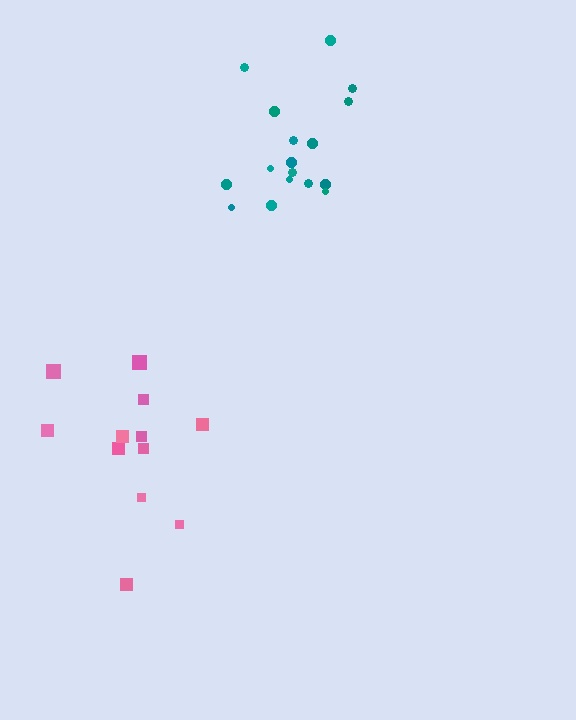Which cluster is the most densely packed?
Teal.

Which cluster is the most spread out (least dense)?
Pink.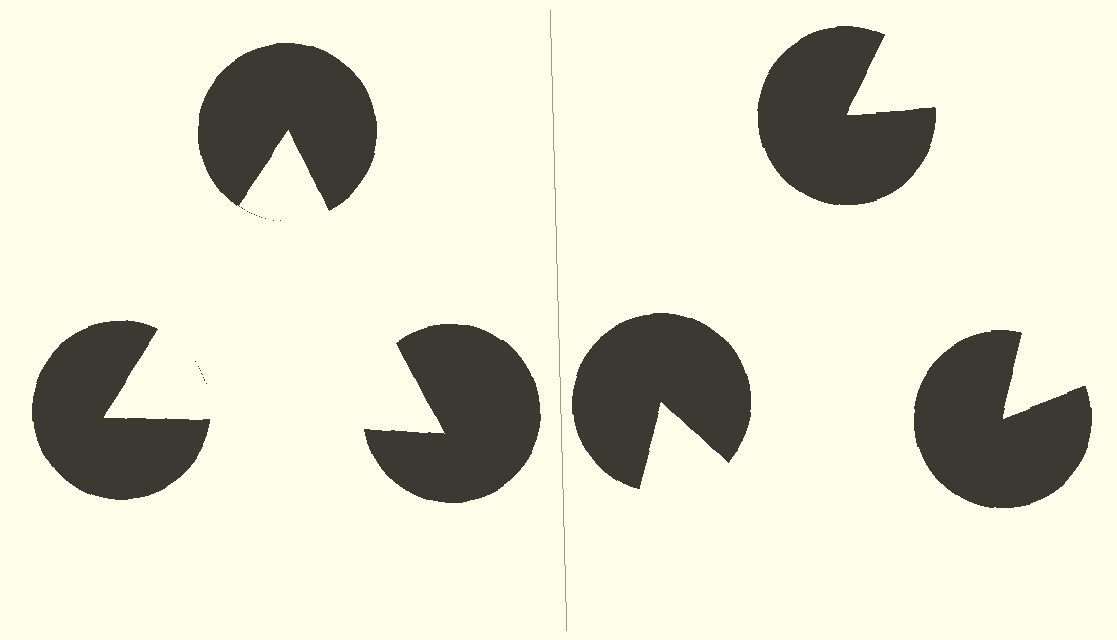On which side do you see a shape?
An illusory triangle appears on the left side. On the right side the wedge cuts are rotated, so no coherent shape forms.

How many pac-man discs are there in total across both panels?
6 — 3 on each side.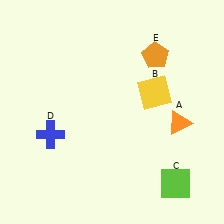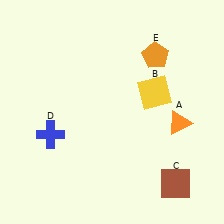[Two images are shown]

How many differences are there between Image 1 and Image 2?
There is 1 difference between the two images.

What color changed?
The square (C) changed from lime in Image 1 to brown in Image 2.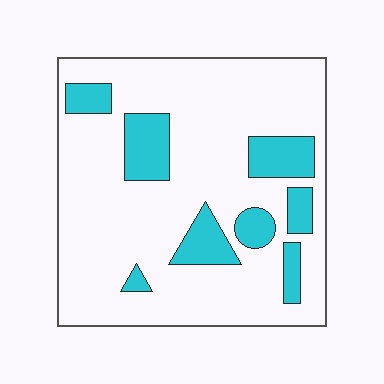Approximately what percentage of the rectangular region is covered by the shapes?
Approximately 20%.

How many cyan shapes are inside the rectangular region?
8.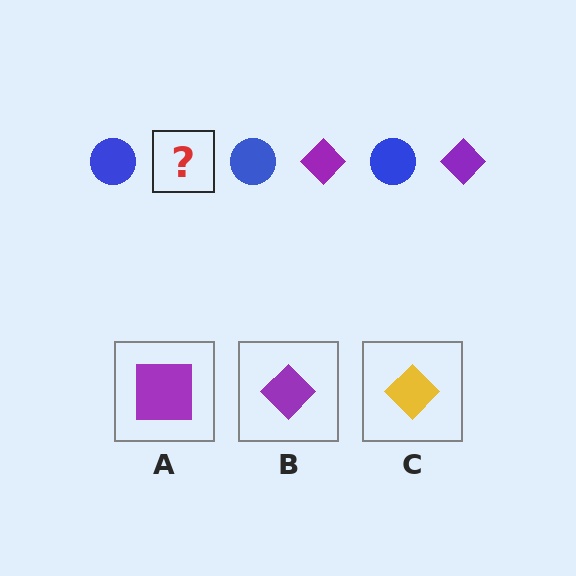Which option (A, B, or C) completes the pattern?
B.